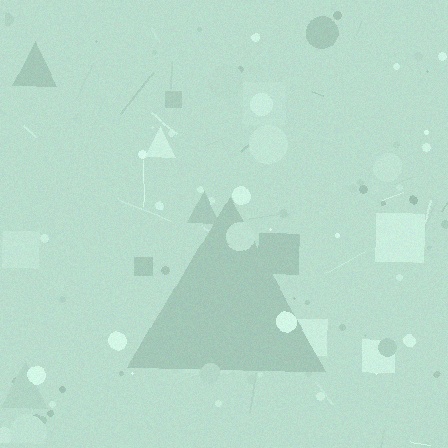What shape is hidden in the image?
A triangle is hidden in the image.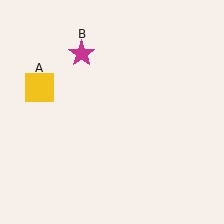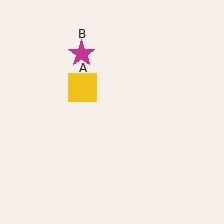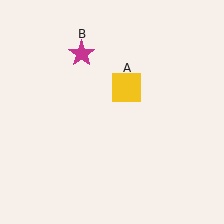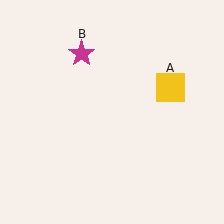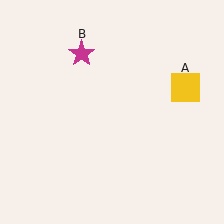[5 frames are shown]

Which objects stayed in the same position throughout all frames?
Magenta star (object B) remained stationary.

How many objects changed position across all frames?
1 object changed position: yellow square (object A).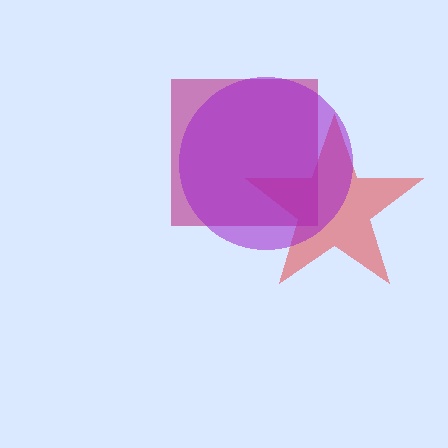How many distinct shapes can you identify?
There are 3 distinct shapes: a red star, a magenta square, a purple circle.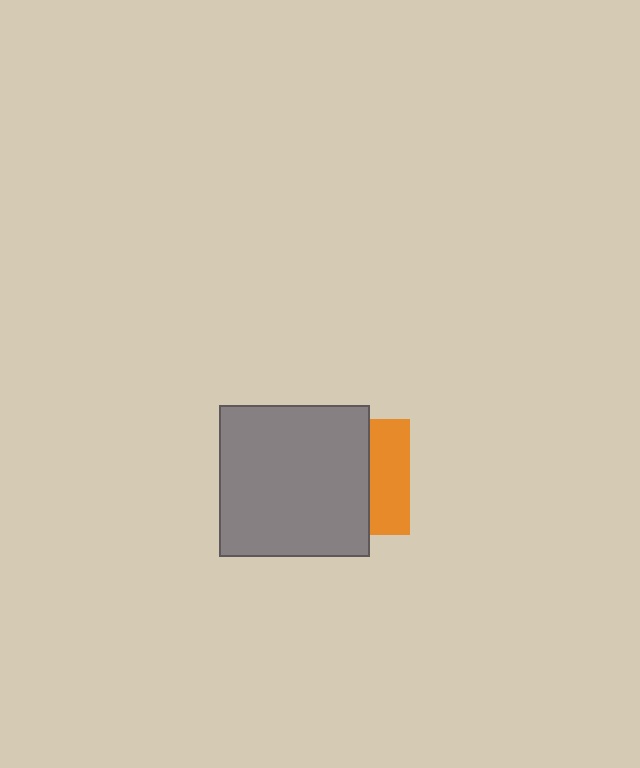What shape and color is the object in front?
The object in front is a gray square.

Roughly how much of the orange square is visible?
A small part of it is visible (roughly 35%).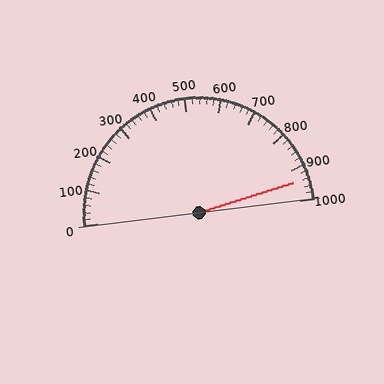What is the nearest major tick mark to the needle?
The nearest major tick mark is 900.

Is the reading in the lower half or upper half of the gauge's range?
The reading is in the upper half of the range (0 to 1000).